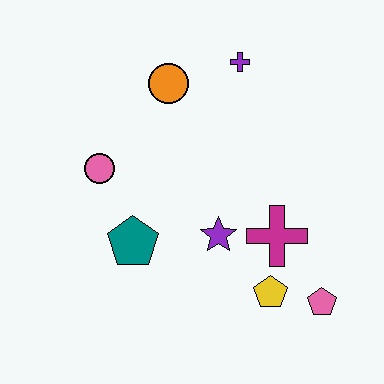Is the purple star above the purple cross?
No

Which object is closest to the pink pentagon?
The yellow pentagon is closest to the pink pentagon.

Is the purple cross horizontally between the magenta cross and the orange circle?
Yes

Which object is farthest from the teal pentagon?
The purple cross is farthest from the teal pentagon.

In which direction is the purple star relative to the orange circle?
The purple star is below the orange circle.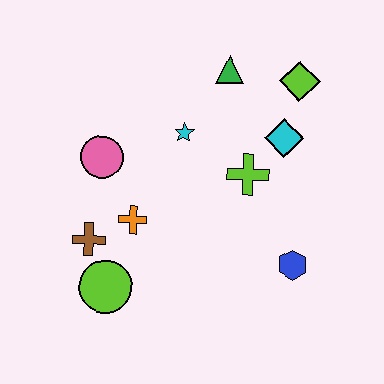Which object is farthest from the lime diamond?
The lime circle is farthest from the lime diamond.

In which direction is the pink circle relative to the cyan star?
The pink circle is to the left of the cyan star.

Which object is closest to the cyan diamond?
The lime cross is closest to the cyan diamond.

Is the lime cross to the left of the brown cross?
No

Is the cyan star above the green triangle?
No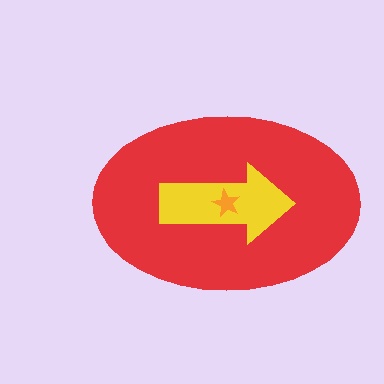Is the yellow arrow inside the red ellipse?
Yes.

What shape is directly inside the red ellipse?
The yellow arrow.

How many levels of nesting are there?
3.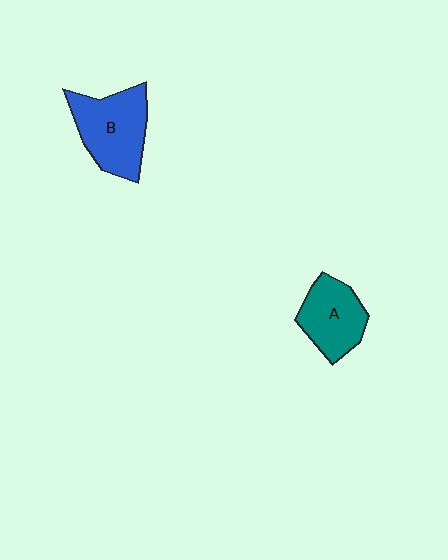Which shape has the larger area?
Shape B (blue).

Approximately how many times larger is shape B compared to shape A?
Approximately 1.3 times.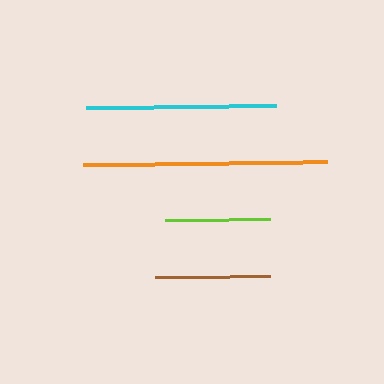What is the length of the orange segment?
The orange segment is approximately 243 pixels long.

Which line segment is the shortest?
The lime line is the shortest at approximately 105 pixels.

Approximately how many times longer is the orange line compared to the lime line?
The orange line is approximately 2.3 times the length of the lime line.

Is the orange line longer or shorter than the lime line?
The orange line is longer than the lime line.